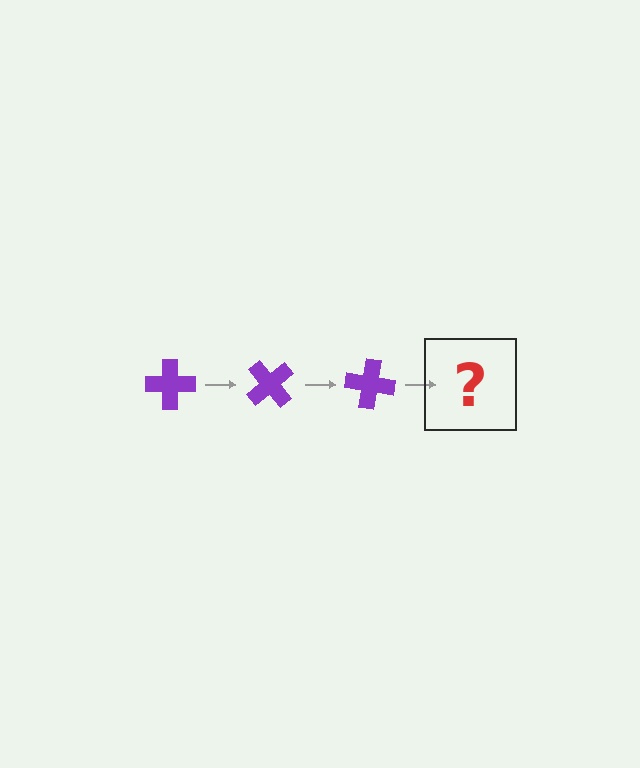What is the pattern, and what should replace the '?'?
The pattern is that the cross rotates 50 degrees each step. The '?' should be a purple cross rotated 150 degrees.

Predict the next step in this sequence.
The next step is a purple cross rotated 150 degrees.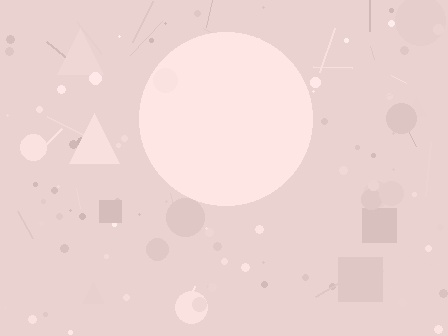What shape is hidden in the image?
A circle is hidden in the image.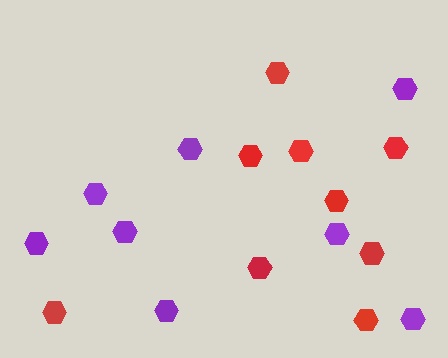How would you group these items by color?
There are 2 groups: one group of purple hexagons (8) and one group of red hexagons (9).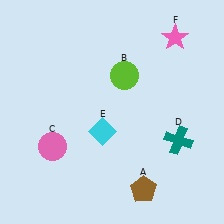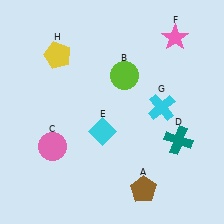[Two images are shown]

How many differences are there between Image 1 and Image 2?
There are 2 differences between the two images.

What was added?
A cyan cross (G), a yellow pentagon (H) were added in Image 2.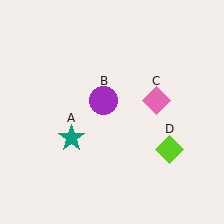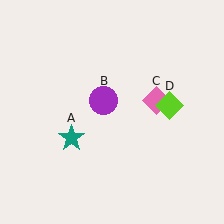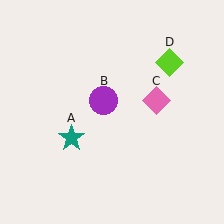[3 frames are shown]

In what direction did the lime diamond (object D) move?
The lime diamond (object D) moved up.